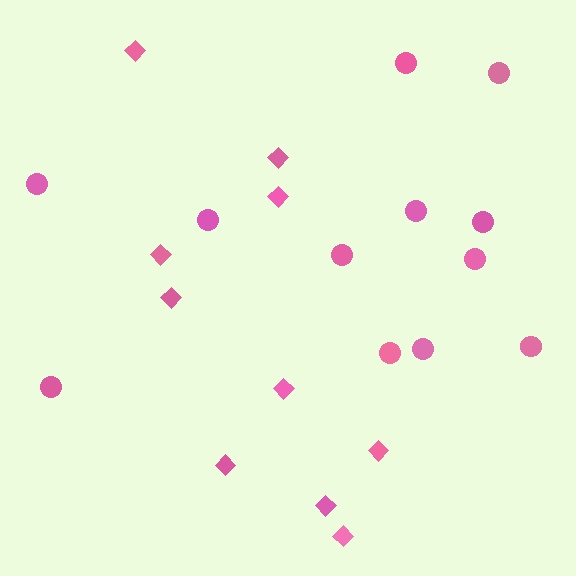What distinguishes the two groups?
There are 2 groups: one group of diamonds (10) and one group of circles (12).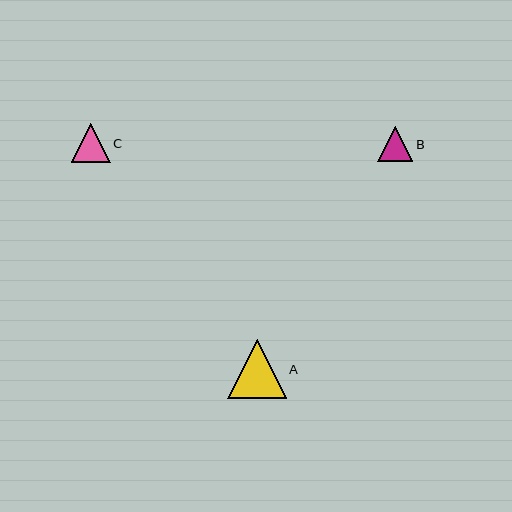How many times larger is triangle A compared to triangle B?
Triangle A is approximately 1.6 times the size of triangle B.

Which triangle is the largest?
Triangle A is the largest with a size of approximately 59 pixels.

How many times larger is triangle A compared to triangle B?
Triangle A is approximately 1.6 times the size of triangle B.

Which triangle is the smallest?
Triangle B is the smallest with a size of approximately 36 pixels.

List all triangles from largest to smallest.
From largest to smallest: A, C, B.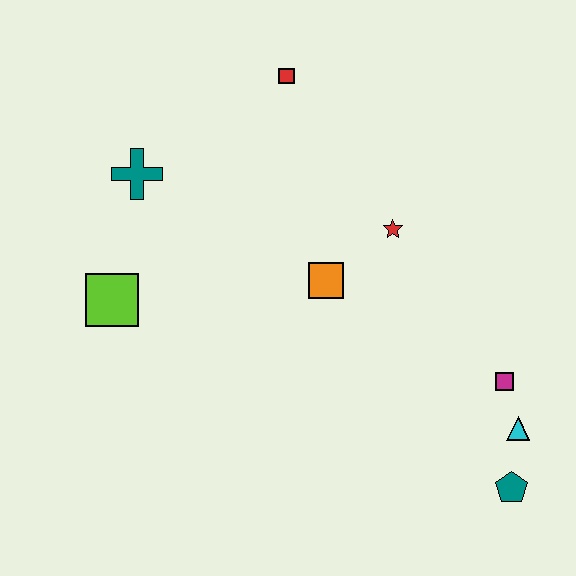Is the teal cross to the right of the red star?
No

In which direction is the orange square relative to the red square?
The orange square is below the red square.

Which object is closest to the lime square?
The teal cross is closest to the lime square.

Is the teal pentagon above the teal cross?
No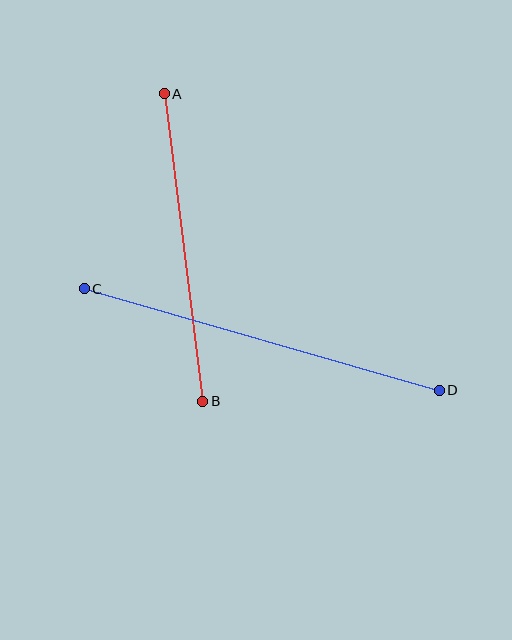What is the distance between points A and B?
The distance is approximately 310 pixels.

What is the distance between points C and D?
The distance is approximately 369 pixels.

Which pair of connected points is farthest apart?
Points C and D are farthest apart.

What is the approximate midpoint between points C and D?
The midpoint is at approximately (262, 340) pixels.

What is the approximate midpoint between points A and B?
The midpoint is at approximately (183, 247) pixels.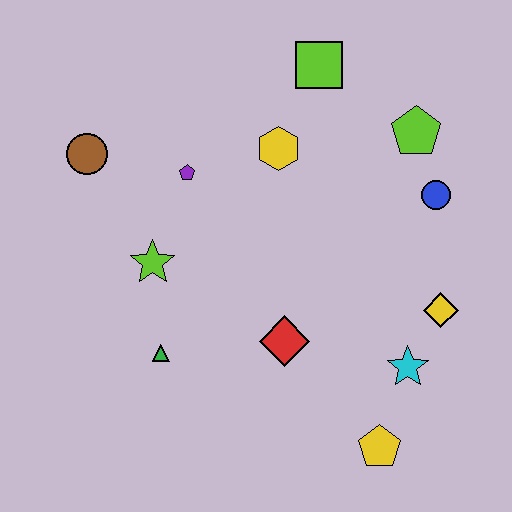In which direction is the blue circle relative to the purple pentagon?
The blue circle is to the right of the purple pentagon.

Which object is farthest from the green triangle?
The lime pentagon is farthest from the green triangle.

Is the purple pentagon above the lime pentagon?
No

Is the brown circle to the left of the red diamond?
Yes